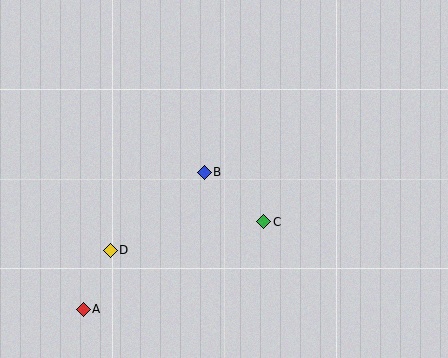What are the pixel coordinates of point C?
Point C is at (264, 222).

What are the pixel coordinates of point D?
Point D is at (110, 250).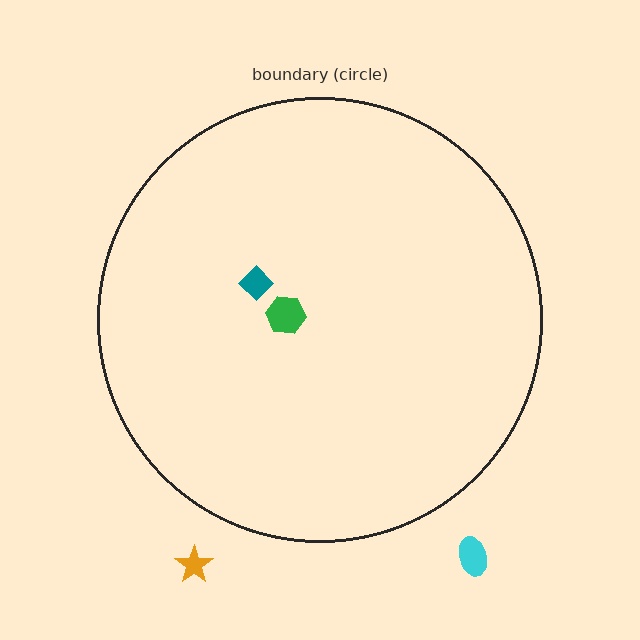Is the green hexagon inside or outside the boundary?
Inside.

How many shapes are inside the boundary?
2 inside, 2 outside.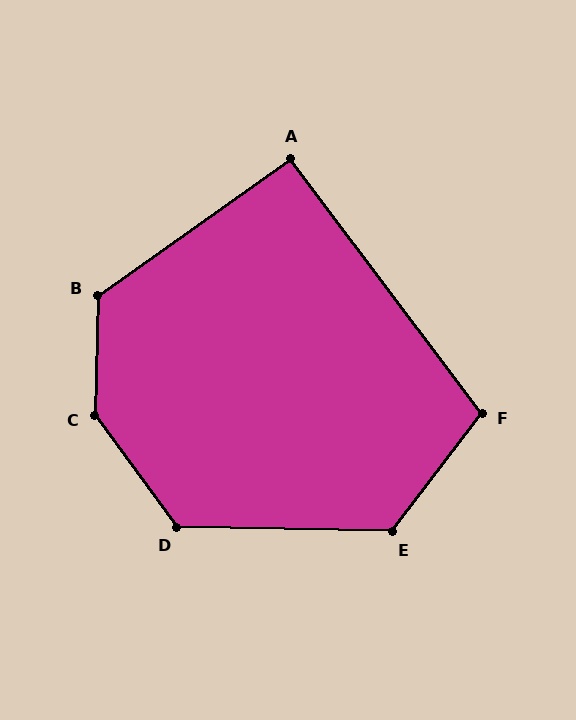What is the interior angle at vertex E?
Approximately 126 degrees (obtuse).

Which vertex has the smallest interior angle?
A, at approximately 92 degrees.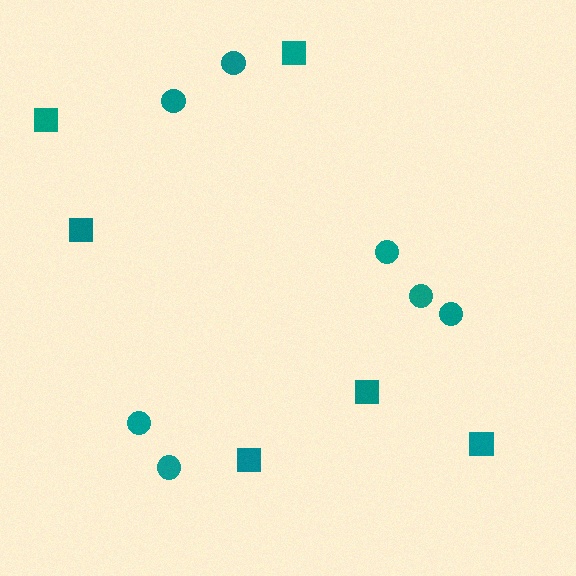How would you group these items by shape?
There are 2 groups: one group of circles (7) and one group of squares (6).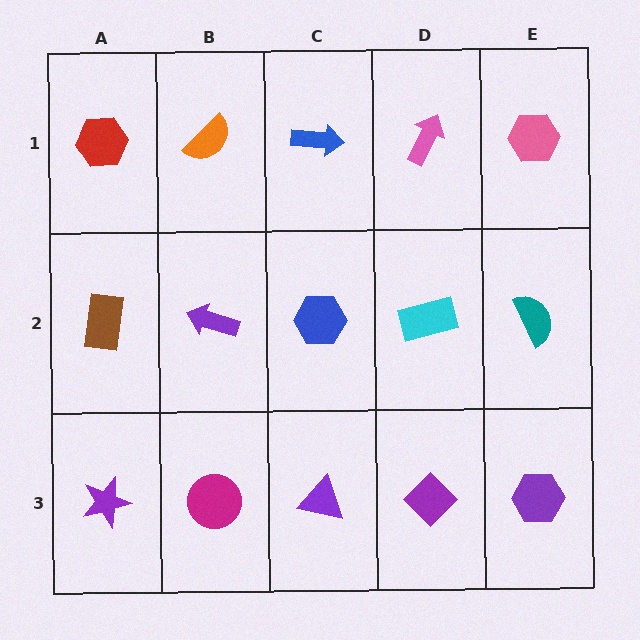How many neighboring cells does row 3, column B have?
3.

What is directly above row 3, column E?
A teal semicircle.